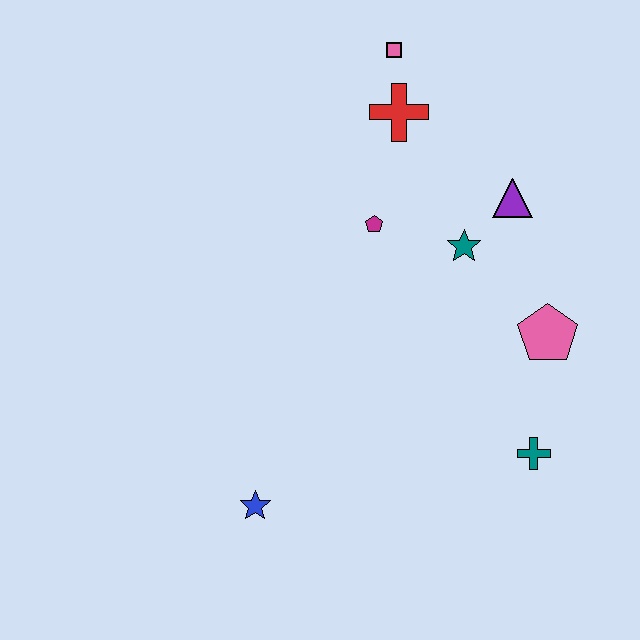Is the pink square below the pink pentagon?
No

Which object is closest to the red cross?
The pink square is closest to the red cross.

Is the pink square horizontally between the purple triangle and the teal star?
No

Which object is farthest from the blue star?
The pink square is farthest from the blue star.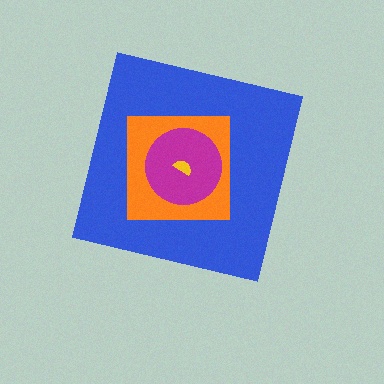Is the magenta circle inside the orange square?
Yes.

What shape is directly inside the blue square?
The orange square.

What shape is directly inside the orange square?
The magenta circle.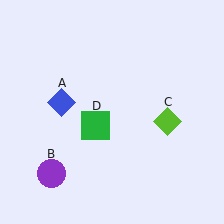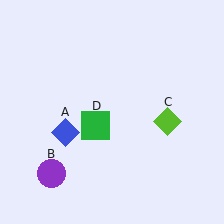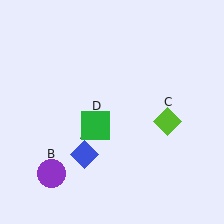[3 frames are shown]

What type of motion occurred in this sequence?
The blue diamond (object A) rotated counterclockwise around the center of the scene.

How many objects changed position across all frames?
1 object changed position: blue diamond (object A).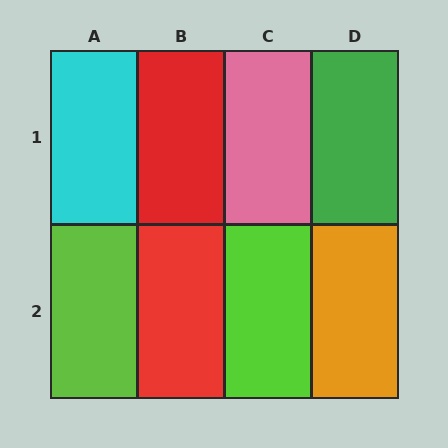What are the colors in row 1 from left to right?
Cyan, red, pink, green.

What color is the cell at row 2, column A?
Lime.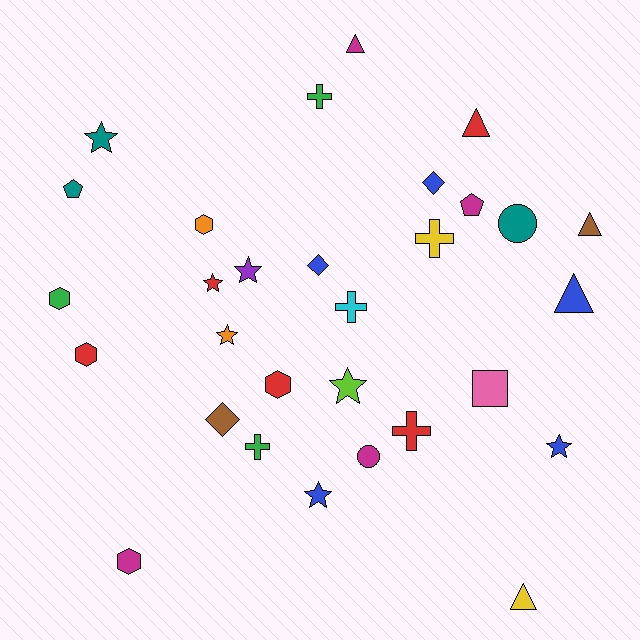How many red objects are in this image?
There are 5 red objects.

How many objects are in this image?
There are 30 objects.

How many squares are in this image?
There is 1 square.